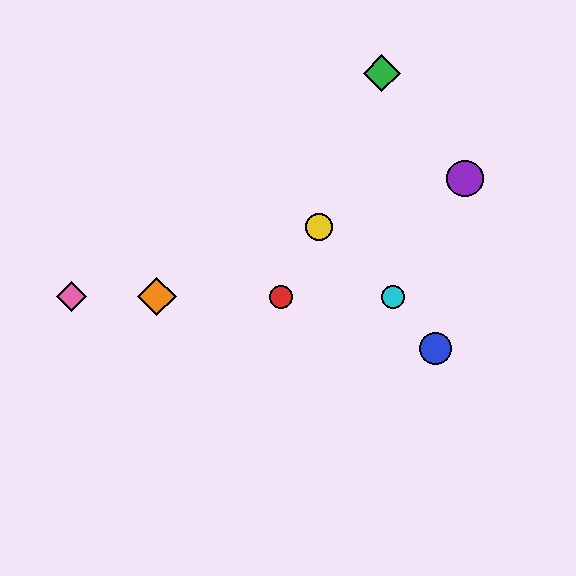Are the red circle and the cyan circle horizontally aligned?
Yes, both are at y≈297.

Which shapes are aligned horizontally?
The red circle, the orange diamond, the cyan circle, the pink diamond are aligned horizontally.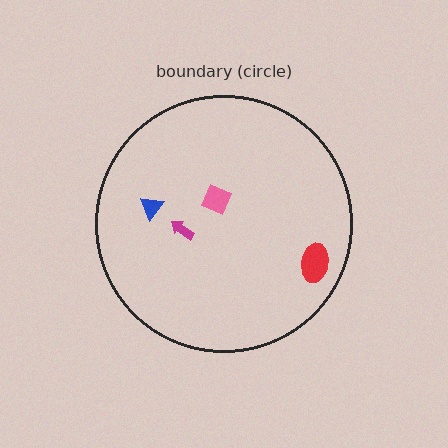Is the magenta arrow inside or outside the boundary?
Inside.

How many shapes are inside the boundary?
4 inside, 0 outside.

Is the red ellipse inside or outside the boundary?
Inside.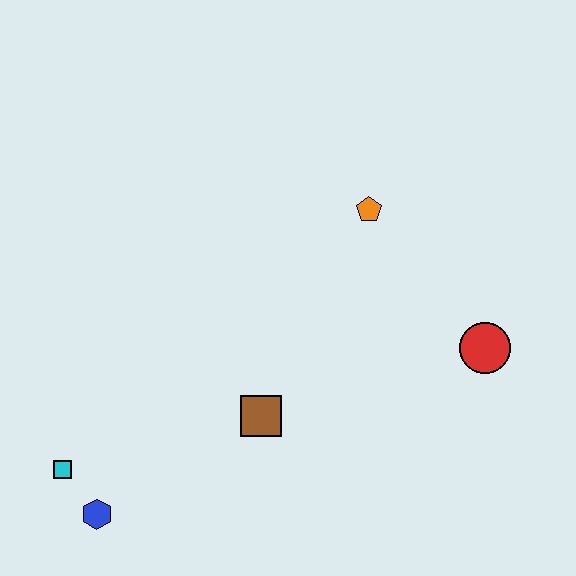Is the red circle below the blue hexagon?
No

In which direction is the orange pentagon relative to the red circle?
The orange pentagon is above the red circle.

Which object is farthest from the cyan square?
The red circle is farthest from the cyan square.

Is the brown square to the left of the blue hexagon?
No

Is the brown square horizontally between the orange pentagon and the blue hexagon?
Yes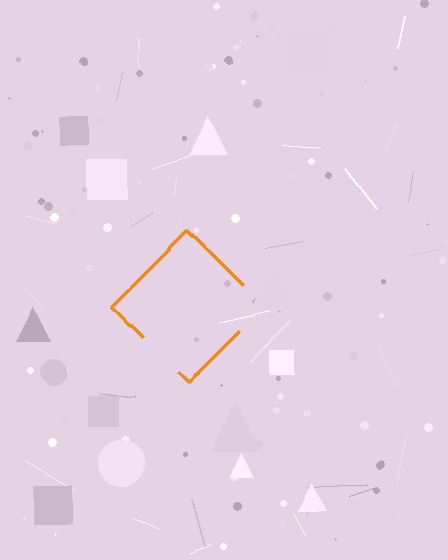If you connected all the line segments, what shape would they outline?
They would outline a diamond.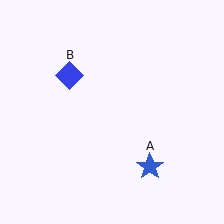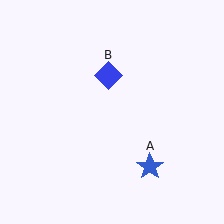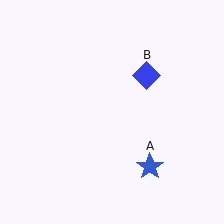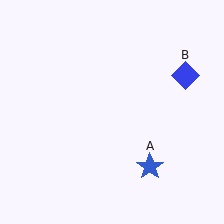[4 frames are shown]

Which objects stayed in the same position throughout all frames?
Blue star (object A) remained stationary.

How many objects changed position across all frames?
1 object changed position: blue diamond (object B).